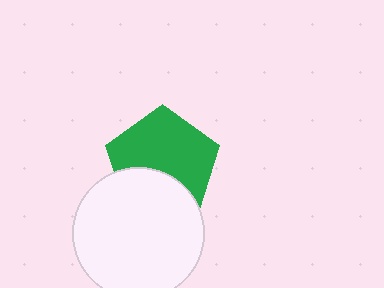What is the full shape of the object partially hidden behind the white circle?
The partially hidden object is a green pentagon.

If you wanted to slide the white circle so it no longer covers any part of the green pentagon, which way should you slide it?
Slide it down — that is the most direct way to separate the two shapes.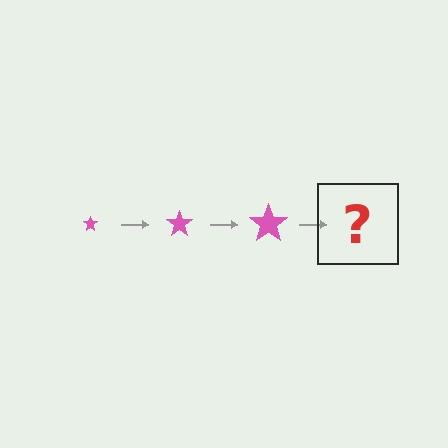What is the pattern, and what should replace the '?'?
The pattern is that the star gets progressively larger each step. The '?' should be a pink star, larger than the previous one.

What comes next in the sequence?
The next element should be a pink star, larger than the previous one.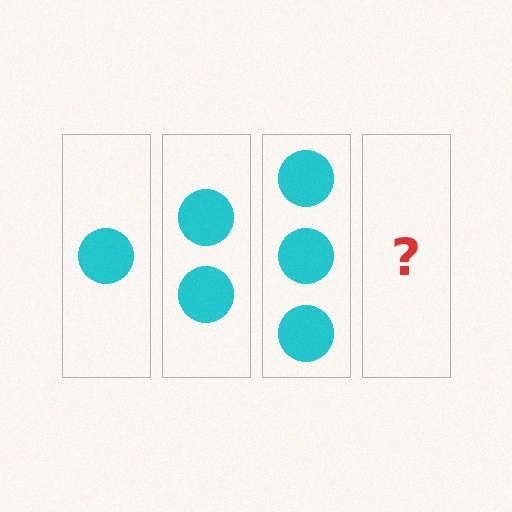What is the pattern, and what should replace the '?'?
The pattern is that each step adds one more circle. The '?' should be 4 circles.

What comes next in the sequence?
The next element should be 4 circles.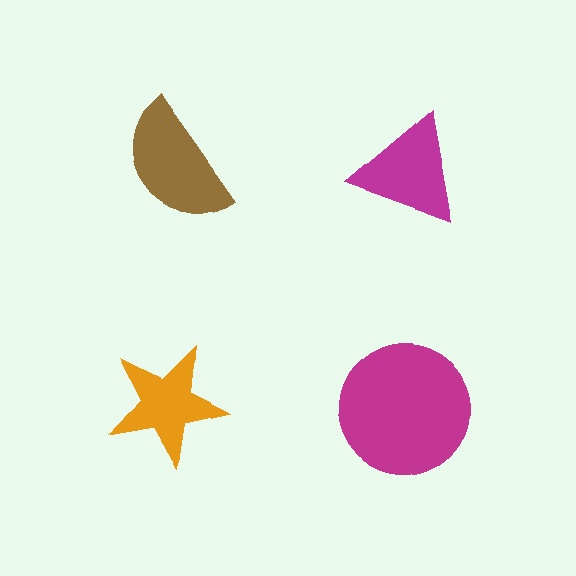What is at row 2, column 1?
An orange star.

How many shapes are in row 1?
2 shapes.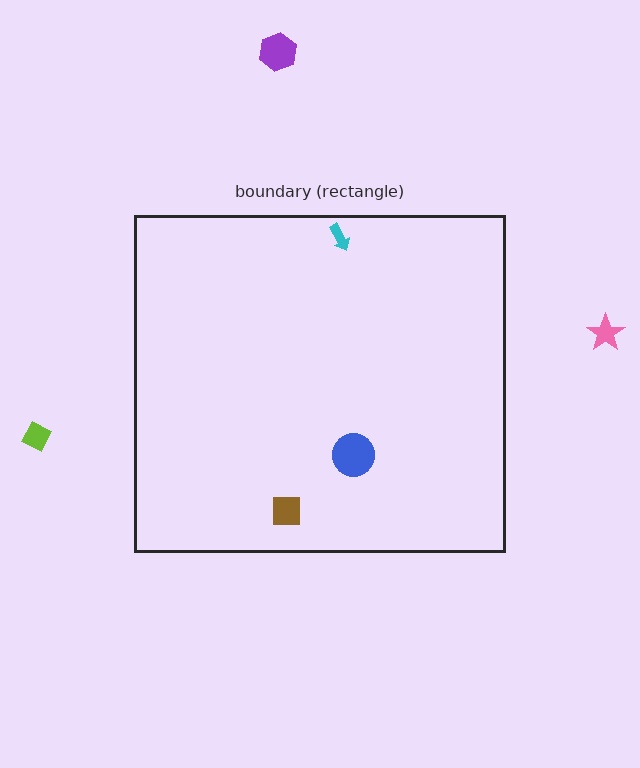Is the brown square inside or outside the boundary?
Inside.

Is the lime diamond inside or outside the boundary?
Outside.